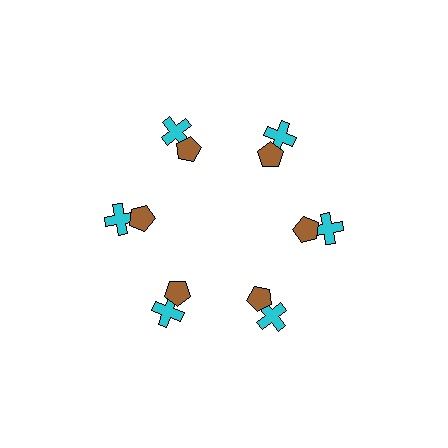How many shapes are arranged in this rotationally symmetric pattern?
There are 12 shapes, arranged in 6 groups of 2.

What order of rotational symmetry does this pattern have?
This pattern has 6-fold rotational symmetry.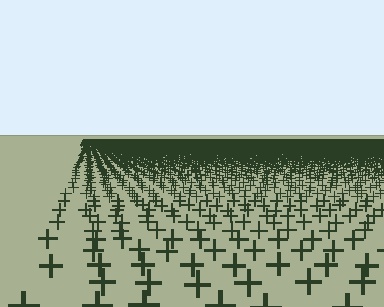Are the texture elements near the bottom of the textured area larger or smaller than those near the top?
Larger. Near the bottom, elements are closer to the viewer and appear at a bigger on-screen size.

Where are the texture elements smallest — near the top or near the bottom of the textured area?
Near the top.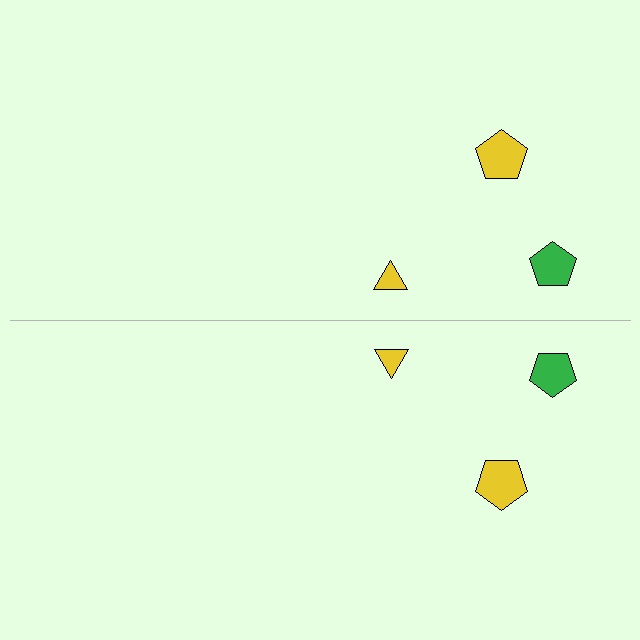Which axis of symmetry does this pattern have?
The pattern has a horizontal axis of symmetry running through the center of the image.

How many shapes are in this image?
There are 6 shapes in this image.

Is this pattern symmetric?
Yes, this pattern has bilateral (reflection) symmetry.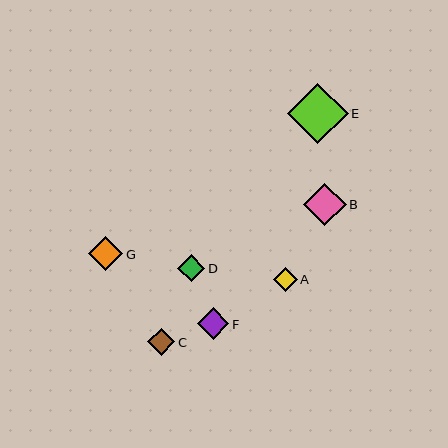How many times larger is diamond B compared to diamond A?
Diamond B is approximately 1.7 times the size of diamond A.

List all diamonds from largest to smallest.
From largest to smallest: E, B, G, F, C, D, A.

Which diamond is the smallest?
Diamond A is the smallest with a size of approximately 24 pixels.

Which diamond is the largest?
Diamond E is the largest with a size of approximately 61 pixels.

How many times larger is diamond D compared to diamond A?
Diamond D is approximately 1.1 times the size of diamond A.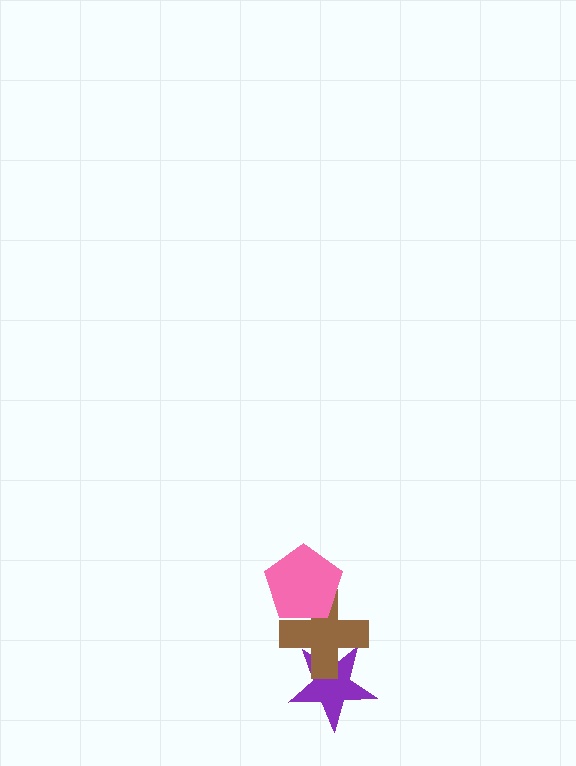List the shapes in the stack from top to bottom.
From top to bottom: the pink pentagon, the brown cross, the purple star.